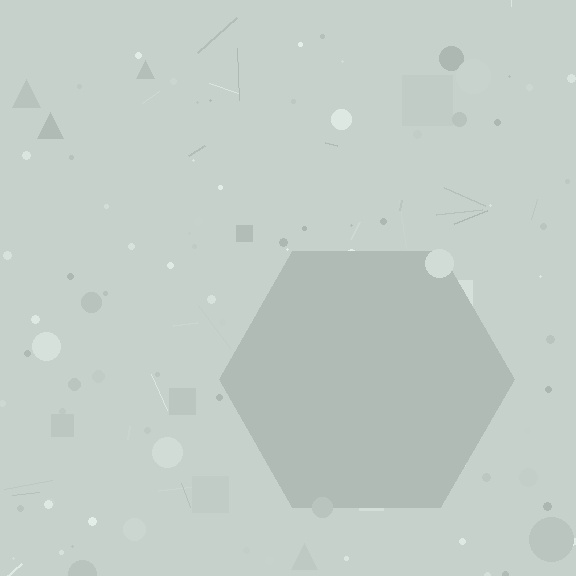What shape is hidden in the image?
A hexagon is hidden in the image.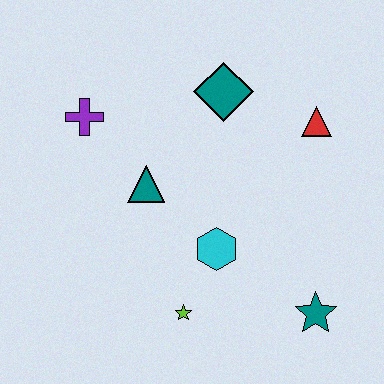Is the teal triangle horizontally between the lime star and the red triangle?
No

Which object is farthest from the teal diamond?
The teal star is farthest from the teal diamond.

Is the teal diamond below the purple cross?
No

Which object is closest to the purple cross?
The teal triangle is closest to the purple cross.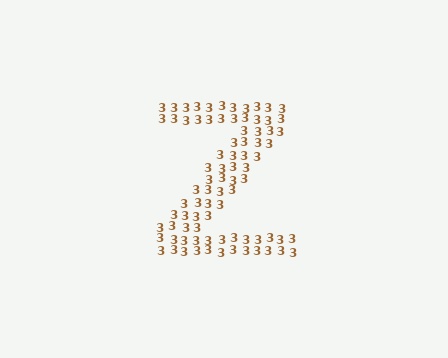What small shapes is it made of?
It is made of small digit 3's.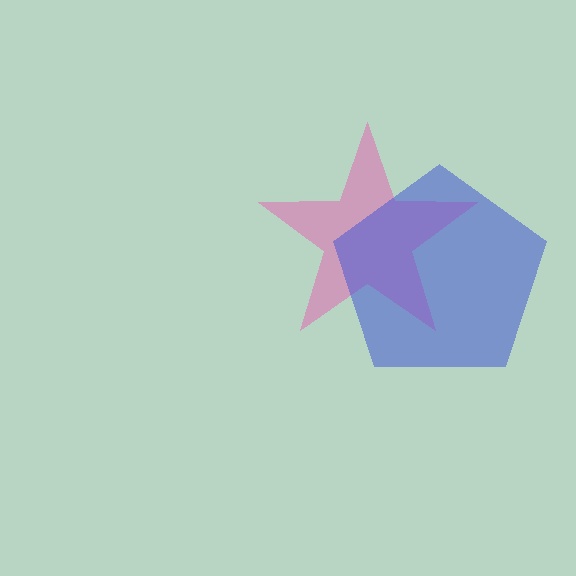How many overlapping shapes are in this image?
There are 2 overlapping shapes in the image.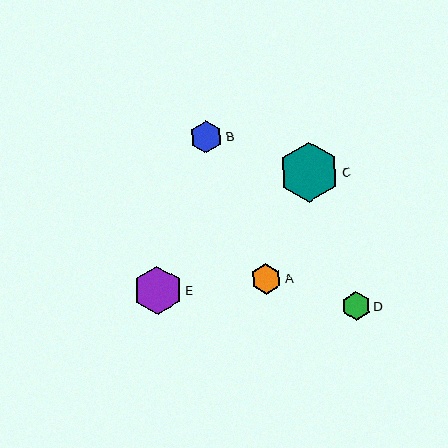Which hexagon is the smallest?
Hexagon D is the smallest with a size of approximately 29 pixels.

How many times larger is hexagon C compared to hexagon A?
Hexagon C is approximately 1.9 times the size of hexagon A.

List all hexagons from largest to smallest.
From largest to smallest: C, E, B, A, D.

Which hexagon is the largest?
Hexagon C is the largest with a size of approximately 60 pixels.